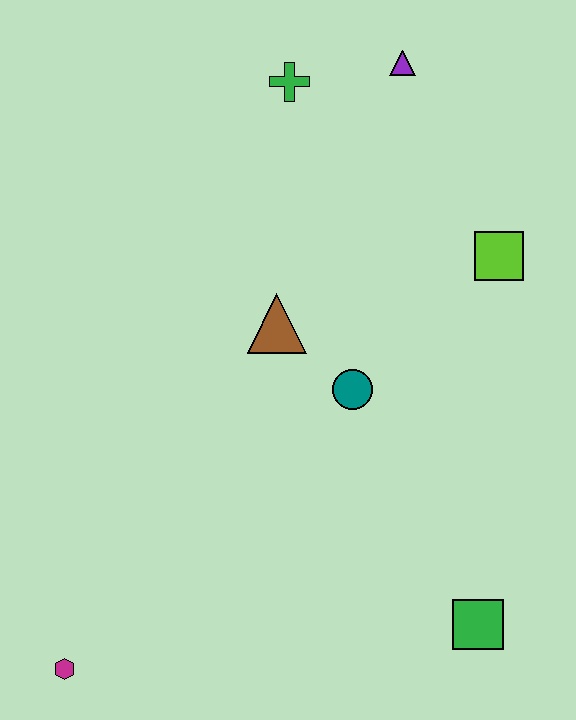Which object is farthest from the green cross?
The magenta hexagon is farthest from the green cross.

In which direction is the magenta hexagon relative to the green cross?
The magenta hexagon is below the green cross.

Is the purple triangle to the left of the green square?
Yes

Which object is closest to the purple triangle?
The green cross is closest to the purple triangle.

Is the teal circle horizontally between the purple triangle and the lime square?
No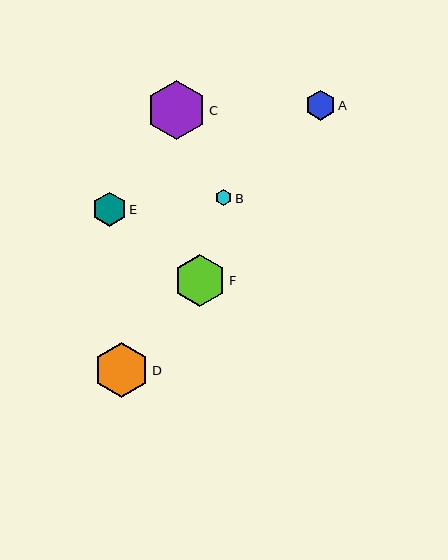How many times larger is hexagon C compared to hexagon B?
Hexagon C is approximately 3.6 times the size of hexagon B.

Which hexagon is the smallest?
Hexagon B is the smallest with a size of approximately 16 pixels.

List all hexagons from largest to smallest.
From largest to smallest: C, D, F, E, A, B.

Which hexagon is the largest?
Hexagon C is the largest with a size of approximately 59 pixels.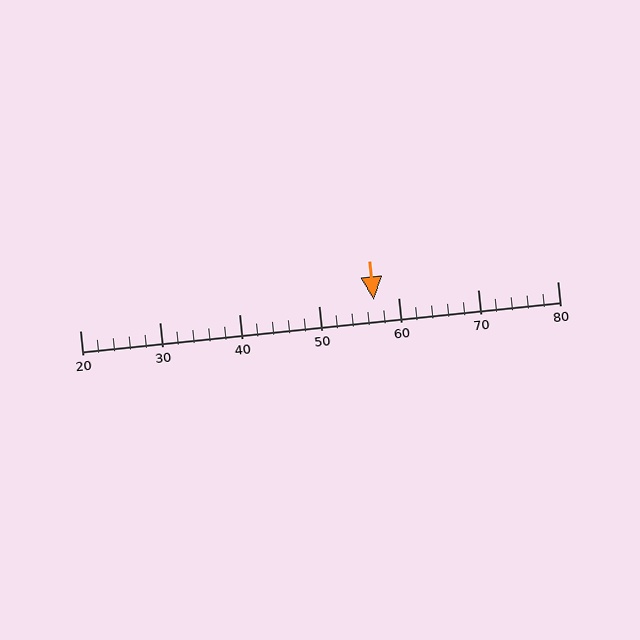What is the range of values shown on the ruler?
The ruler shows values from 20 to 80.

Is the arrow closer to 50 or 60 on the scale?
The arrow is closer to 60.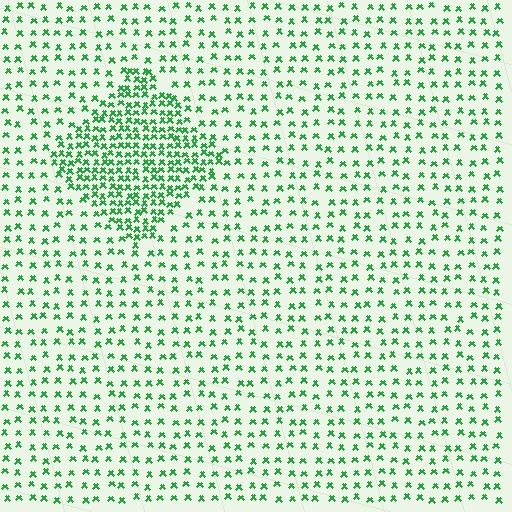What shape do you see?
I see a diamond.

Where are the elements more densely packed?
The elements are more densely packed inside the diamond boundary.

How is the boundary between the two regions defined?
The boundary is defined by a change in element density (approximately 2.4x ratio). All elements are the same color, size, and shape.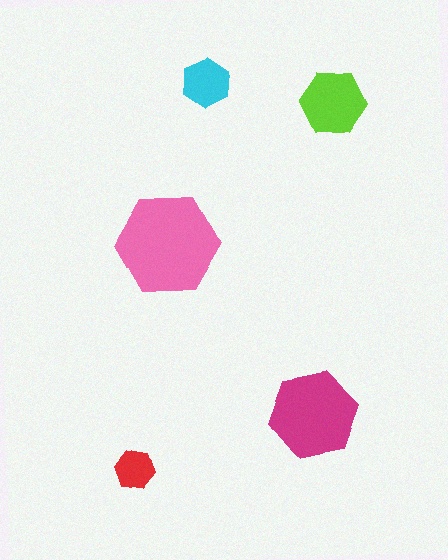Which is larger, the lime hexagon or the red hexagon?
The lime one.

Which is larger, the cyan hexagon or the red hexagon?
The cyan one.